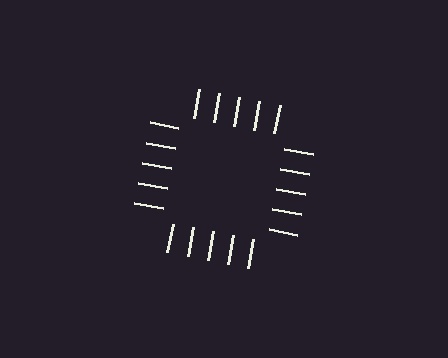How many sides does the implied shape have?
4 sides — the line-ends trace a square.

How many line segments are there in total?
20 — 5 along each of the 4 edges.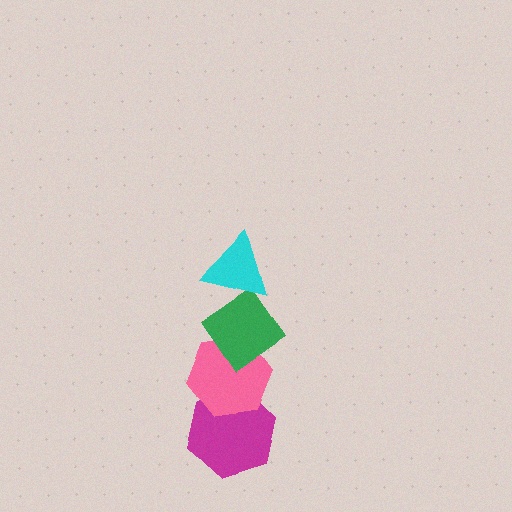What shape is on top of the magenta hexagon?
The pink hexagon is on top of the magenta hexagon.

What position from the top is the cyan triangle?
The cyan triangle is 1st from the top.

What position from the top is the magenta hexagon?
The magenta hexagon is 4th from the top.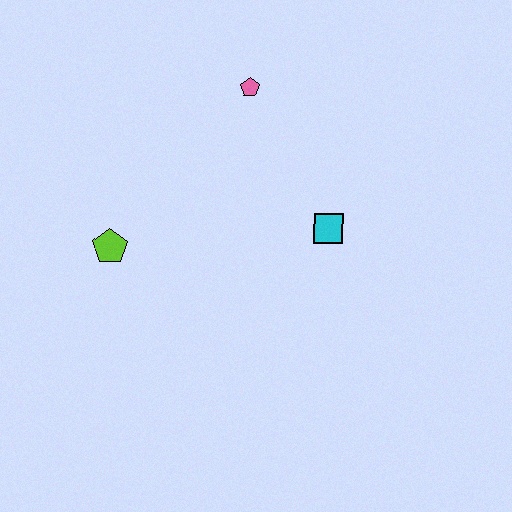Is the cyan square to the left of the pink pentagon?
No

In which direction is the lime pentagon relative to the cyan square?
The lime pentagon is to the left of the cyan square.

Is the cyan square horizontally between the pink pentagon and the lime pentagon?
No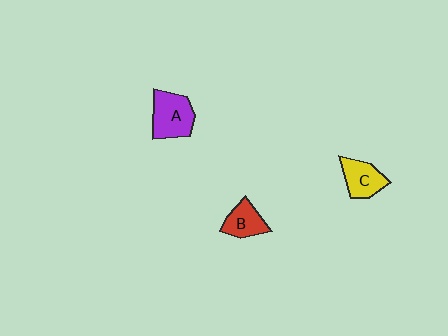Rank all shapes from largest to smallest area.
From largest to smallest: A (purple), C (yellow), B (red).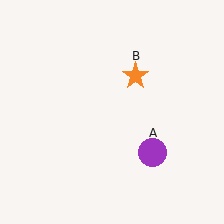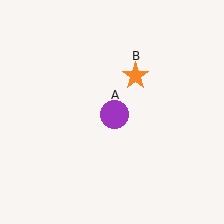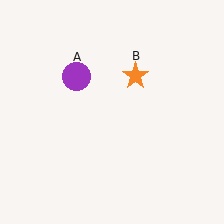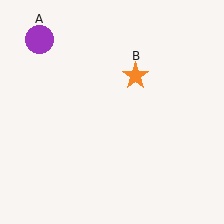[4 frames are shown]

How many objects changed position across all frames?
1 object changed position: purple circle (object A).